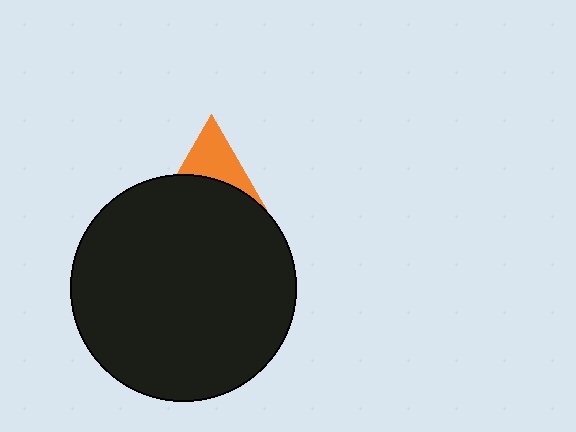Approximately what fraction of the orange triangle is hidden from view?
Roughly 52% of the orange triangle is hidden behind the black circle.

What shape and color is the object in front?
The object in front is a black circle.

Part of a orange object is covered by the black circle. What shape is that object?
It is a triangle.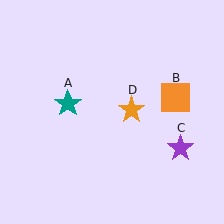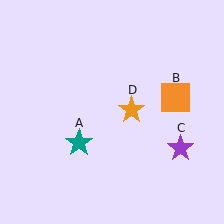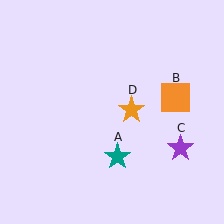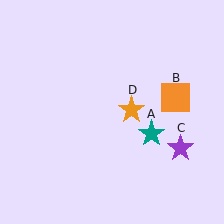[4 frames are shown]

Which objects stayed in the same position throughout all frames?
Orange square (object B) and purple star (object C) and orange star (object D) remained stationary.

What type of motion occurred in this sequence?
The teal star (object A) rotated counterclockwise around the center of the scene.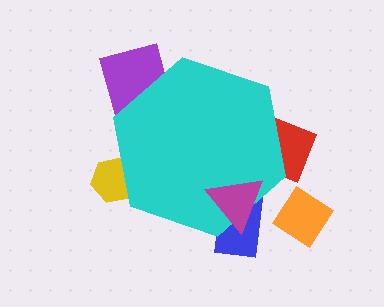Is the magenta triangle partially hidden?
No, the magenta triangle is fully visible.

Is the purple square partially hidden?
Yes, the purple square is partially hidden behind the cyan hexagon.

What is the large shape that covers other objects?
A cyan hexagon.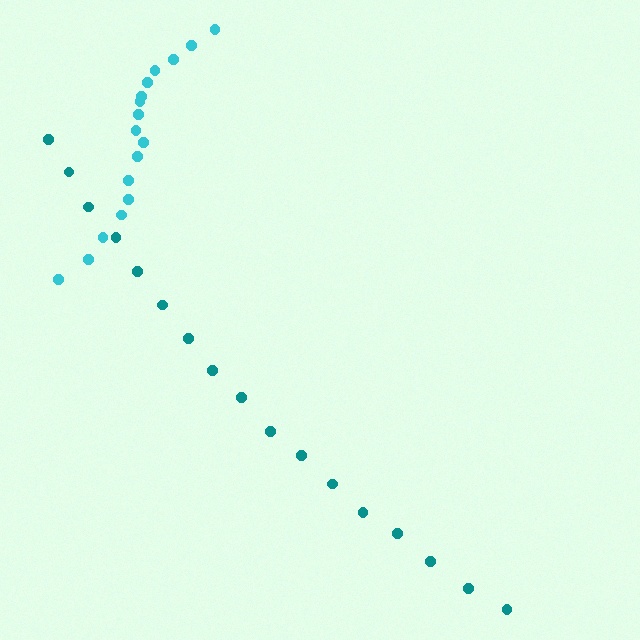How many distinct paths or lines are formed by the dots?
There are 2 distinct paths.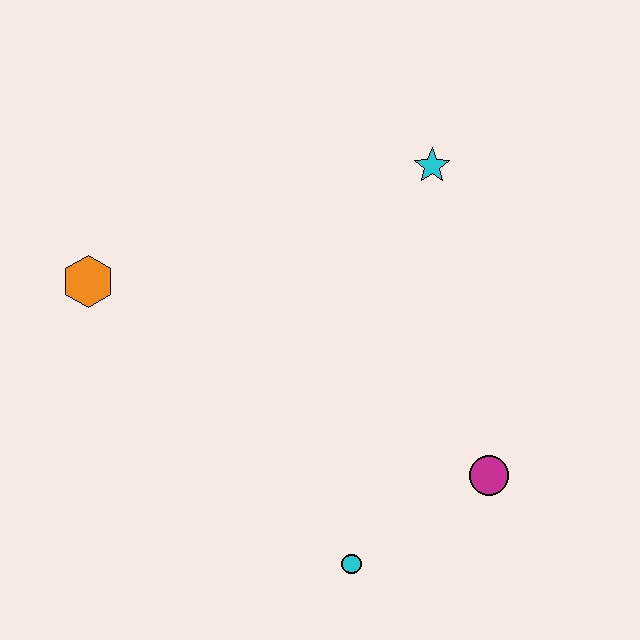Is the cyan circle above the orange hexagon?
No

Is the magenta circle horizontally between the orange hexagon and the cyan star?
No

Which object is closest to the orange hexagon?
The cyan star is closest to the orange hexagon.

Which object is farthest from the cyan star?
The cyan circle is farthest from the cyan star.